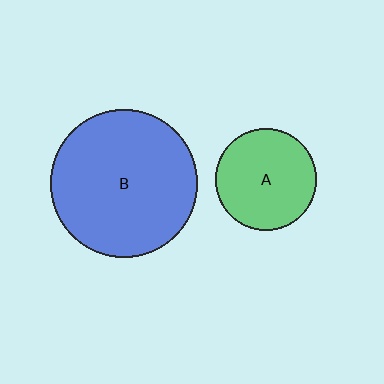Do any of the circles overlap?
No, none of the circles overlap.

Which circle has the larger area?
Circle B (blue).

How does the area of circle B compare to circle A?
Approximately 2.1 times.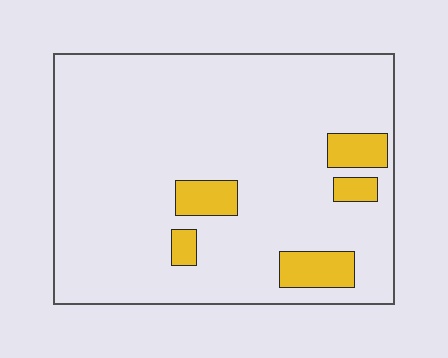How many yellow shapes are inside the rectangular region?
5.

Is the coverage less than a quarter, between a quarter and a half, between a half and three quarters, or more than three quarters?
Less than a quarter.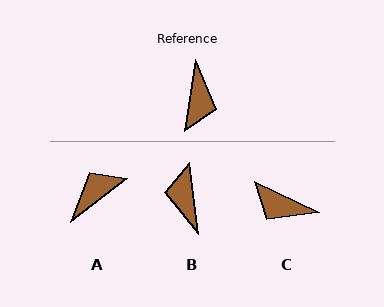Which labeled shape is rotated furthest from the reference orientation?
B, about 164 degrees away.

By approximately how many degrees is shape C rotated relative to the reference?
Approximately 106 degrees clockwise.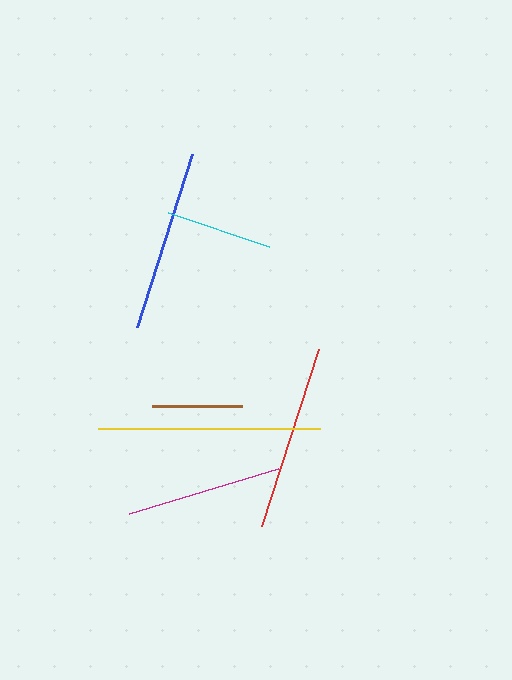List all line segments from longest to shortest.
From longest to shortest: yellow, red, blue, magenta, cyan, brown.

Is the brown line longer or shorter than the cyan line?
The cyan line is longer than the brown line.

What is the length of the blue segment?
The blue segment is approximately 181 pixels long.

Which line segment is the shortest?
The brown line is the shortest at approximately 90 pixels.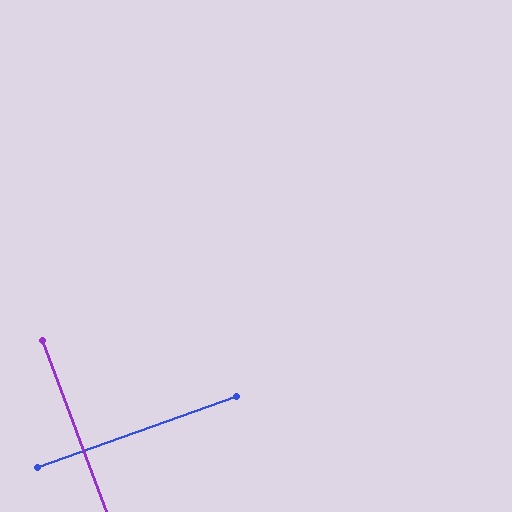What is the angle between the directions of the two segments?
Approximately 89 degrees.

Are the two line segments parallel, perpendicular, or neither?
Perpendicular — they meet at approximately 89°.